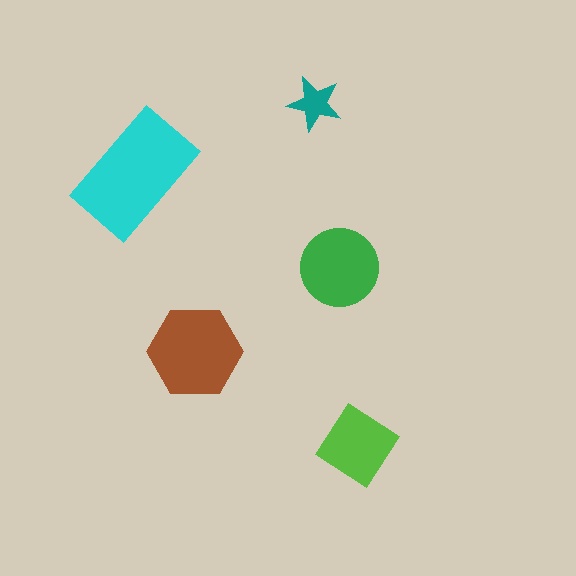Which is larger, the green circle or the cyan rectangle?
The cyan rectangle.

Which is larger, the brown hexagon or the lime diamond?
The brown hexagon.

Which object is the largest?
The cyan rectangle.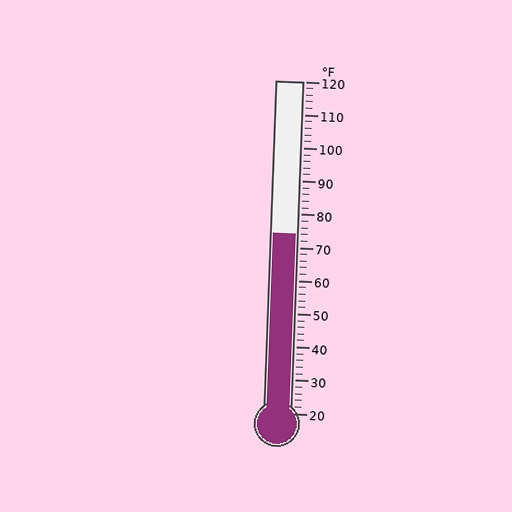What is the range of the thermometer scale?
The thermometer scale ranges from 20°F to 120°F.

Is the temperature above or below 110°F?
The temperature is below 110°F.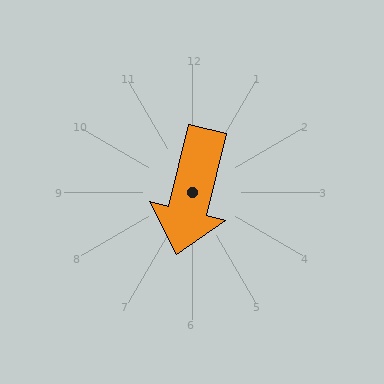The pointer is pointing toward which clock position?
Roughly 6 o'clock.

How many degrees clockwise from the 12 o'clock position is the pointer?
Approximately 194 degrees.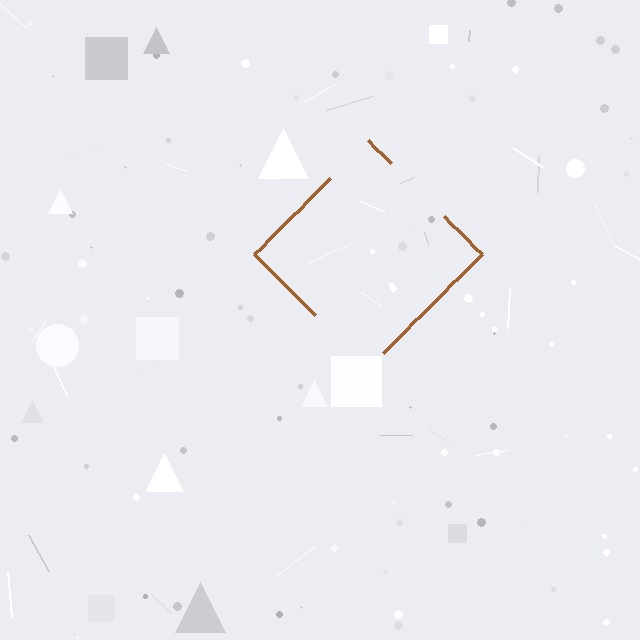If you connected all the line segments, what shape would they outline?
They would outline a diamond.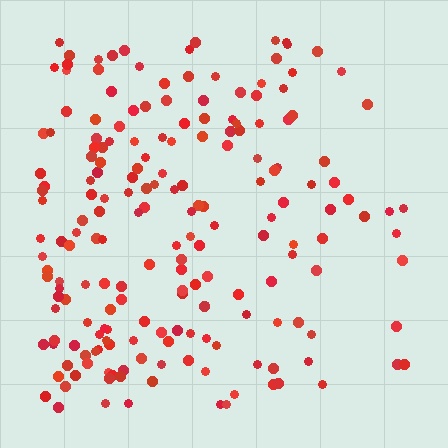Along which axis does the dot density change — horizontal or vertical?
Horizontal.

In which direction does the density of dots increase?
From right to left, with the left side densest.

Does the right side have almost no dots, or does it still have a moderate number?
Still a moderate number, just noticeably fewer than the left.